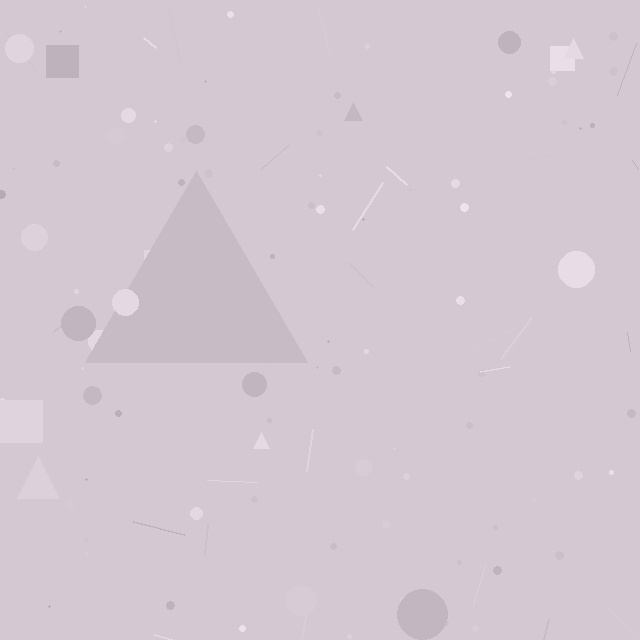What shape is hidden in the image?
A triangle is hidden in the image.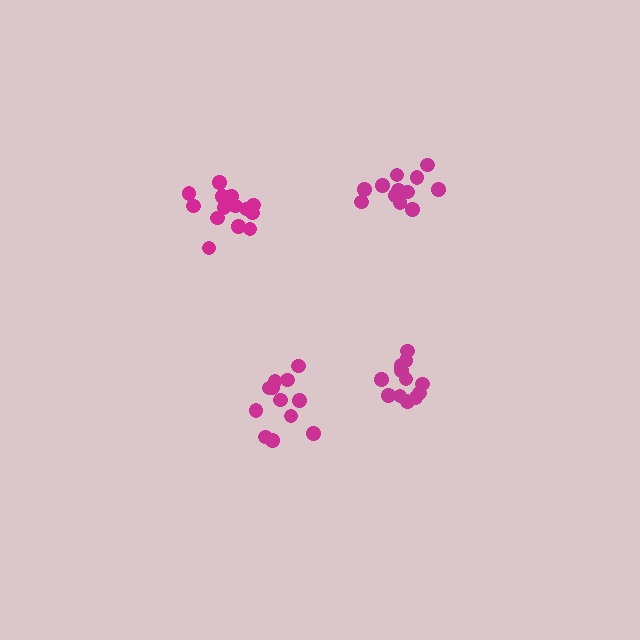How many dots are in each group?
Group 1: 13 dots, Group 2: 12 dots, Group 3: 15 dots, Group 4: 13 dots (53 total).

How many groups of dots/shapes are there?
There are 4 groups.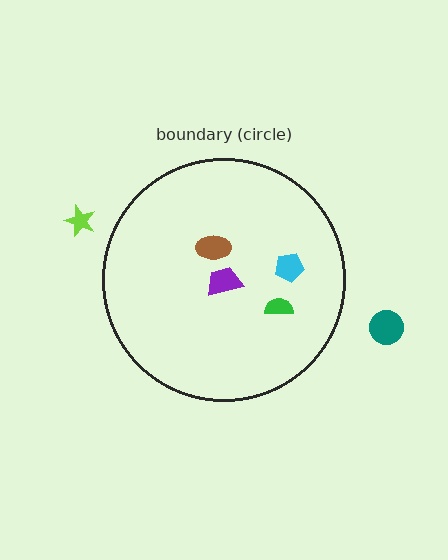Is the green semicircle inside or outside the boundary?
Inside.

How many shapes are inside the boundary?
4 inside, 2 outside.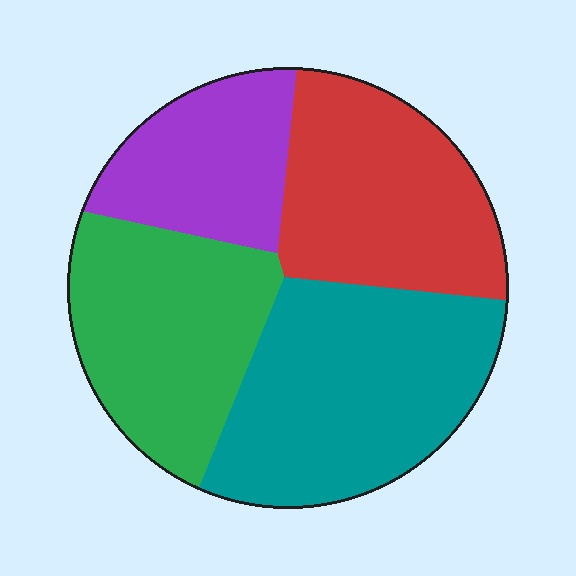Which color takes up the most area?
Teal, at roughly 30%.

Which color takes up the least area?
Purple, at roughly 15%.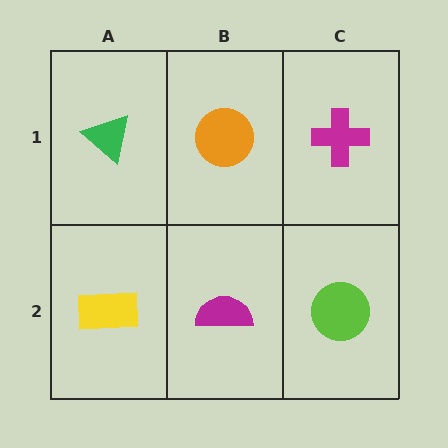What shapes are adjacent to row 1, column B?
A magenta semicircle (row 2, column B), a green triangle (row 1, column A), a magenta cross (row 1, column C).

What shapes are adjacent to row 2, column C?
A magenta cross (row 1, column C), a magenta semicircle (row 2, column B).